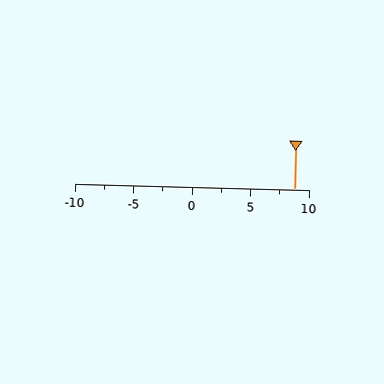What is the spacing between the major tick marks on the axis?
The major ticks are spaced 5 apart.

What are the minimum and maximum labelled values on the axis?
The axis runs from -10 to 10.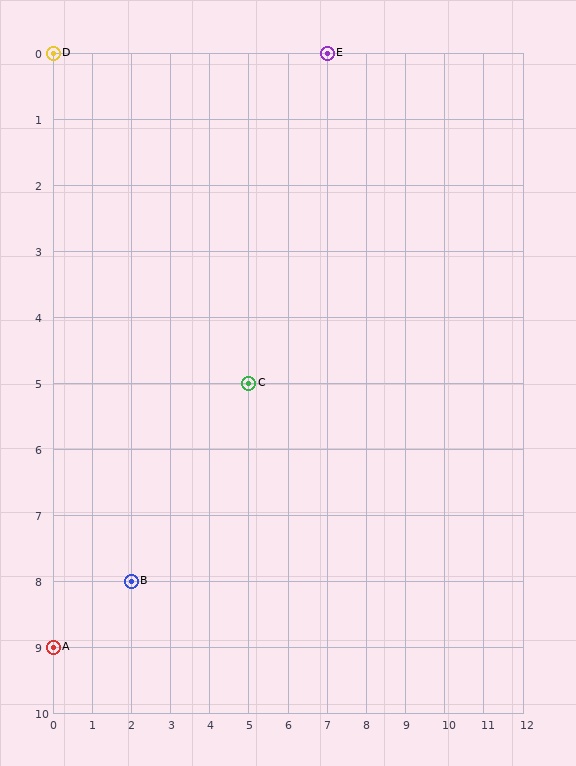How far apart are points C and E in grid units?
Points C and E are 2 columns and 5 rows apart (about 5.4 grid units diagonally).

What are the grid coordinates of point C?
Point C is at grid coordinates (5, 5).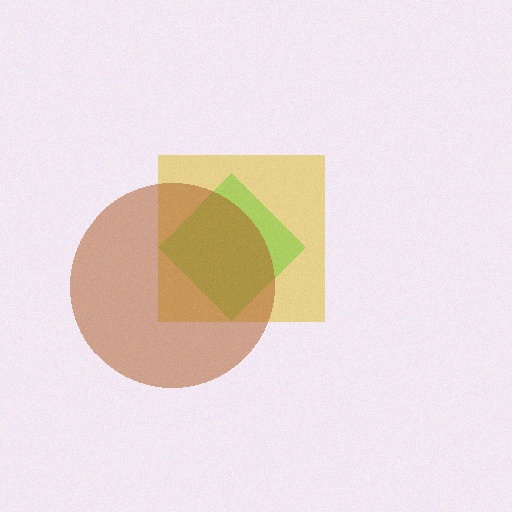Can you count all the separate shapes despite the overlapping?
Yes, there are 3 separate shapes.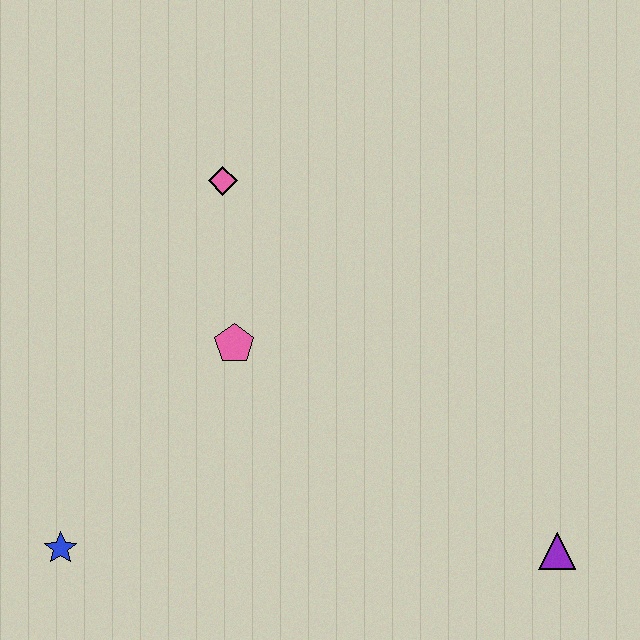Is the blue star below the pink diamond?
Yes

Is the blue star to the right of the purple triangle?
No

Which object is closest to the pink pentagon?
The pink diamond is closest to the pink pentagon.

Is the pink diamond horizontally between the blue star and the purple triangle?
Yes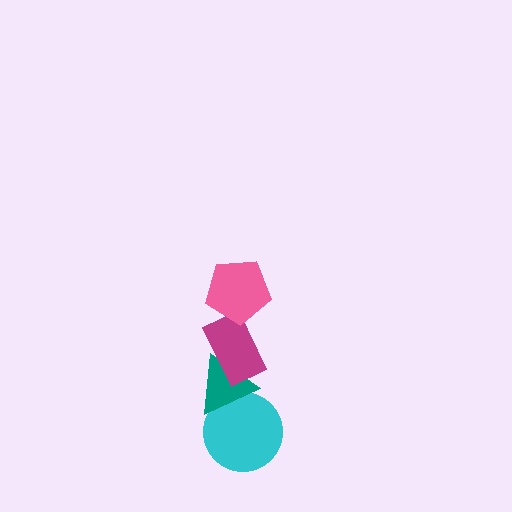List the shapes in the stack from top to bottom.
From top to bottom: the pink pentagon, the magenta rectangle, the teal triangle, the cyan circle.